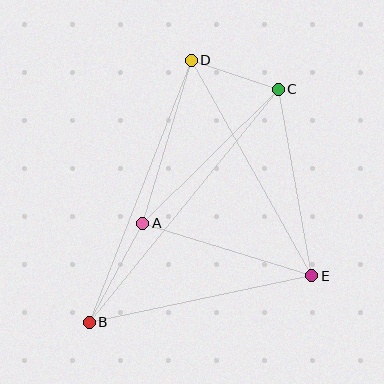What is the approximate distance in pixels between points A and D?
The distance between A and D is approximately 170 pixels.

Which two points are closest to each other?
Points C and D are closest to each other.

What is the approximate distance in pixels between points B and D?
The distance between B and D is approximately 281 pixels.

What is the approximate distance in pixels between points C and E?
The distance between C and E is approximately 189 pixels.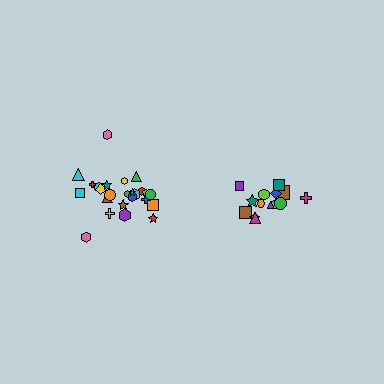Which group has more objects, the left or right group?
The left group.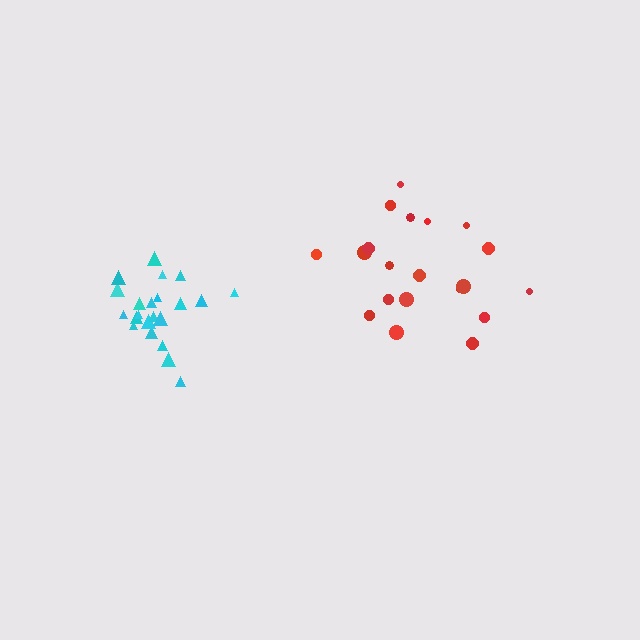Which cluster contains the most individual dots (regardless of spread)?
Cyan (23).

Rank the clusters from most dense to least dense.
cyan, red.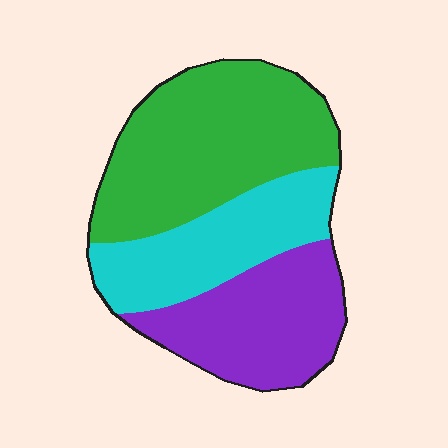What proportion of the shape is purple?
Purple covers 30% of the shape.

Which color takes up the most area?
Green, at roughly 45%.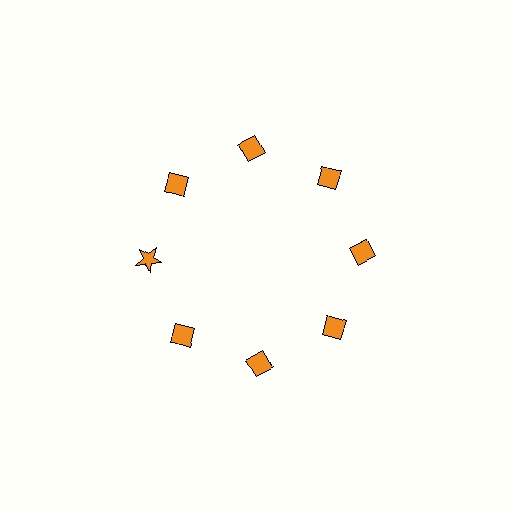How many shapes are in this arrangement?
There are 8 shapes arranged in a ring pattern.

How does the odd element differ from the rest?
It has a different shape: star instead of diamond.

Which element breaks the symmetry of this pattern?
The orange star at roughly the 9 o'clock position breaks the symmetry. All other shapes are orange diamonds.